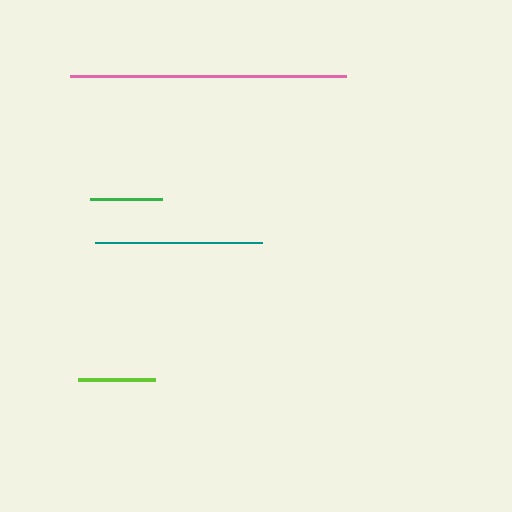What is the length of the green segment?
The green segment is approximately 72 pixels long.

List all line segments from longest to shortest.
From longest to shortest: pink, teal, lime, green.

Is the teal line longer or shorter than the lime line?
The teal line is longer than the lime line.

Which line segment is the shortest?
The green line is the shortest at approximately 72 pixels.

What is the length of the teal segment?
The teal segment is approximately 167 pixels long.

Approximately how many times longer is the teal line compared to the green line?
The teal line is approximately 2.3 times the length of the green line.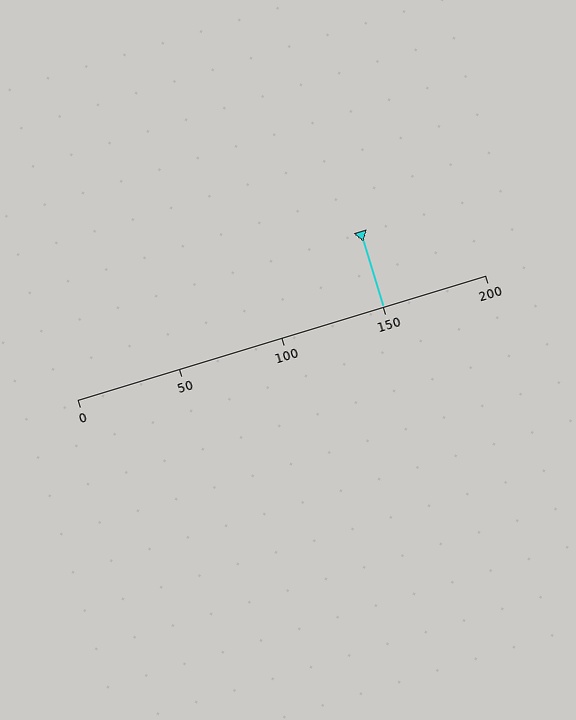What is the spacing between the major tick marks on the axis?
The major ticks are spaced 50 apart.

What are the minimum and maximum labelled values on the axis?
The axis runs from 0 to 200.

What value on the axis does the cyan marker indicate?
The marker indicates approximately 150.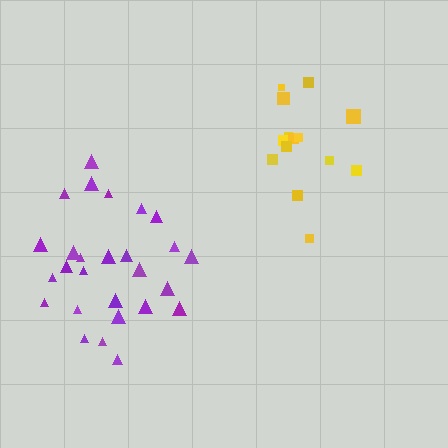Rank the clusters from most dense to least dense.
purple, yellow.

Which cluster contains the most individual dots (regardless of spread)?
Purple (27).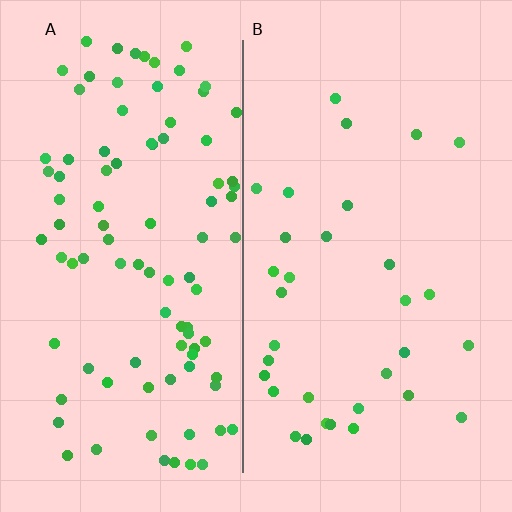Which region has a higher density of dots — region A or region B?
A (the left).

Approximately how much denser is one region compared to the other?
Approximately 2.9× — region A over region B.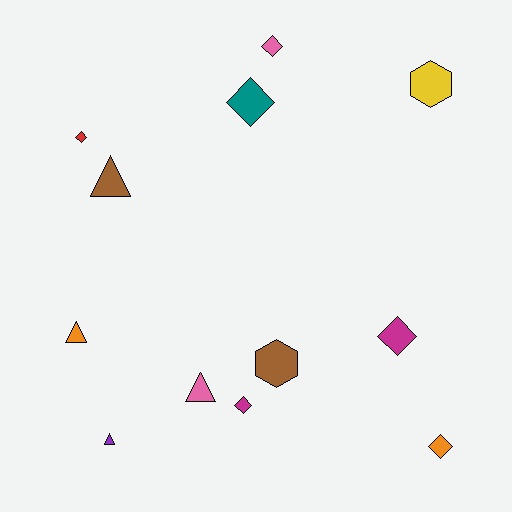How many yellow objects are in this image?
There is 1 yellow object.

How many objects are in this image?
There are 12 objects.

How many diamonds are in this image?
There are 6 diamonds.